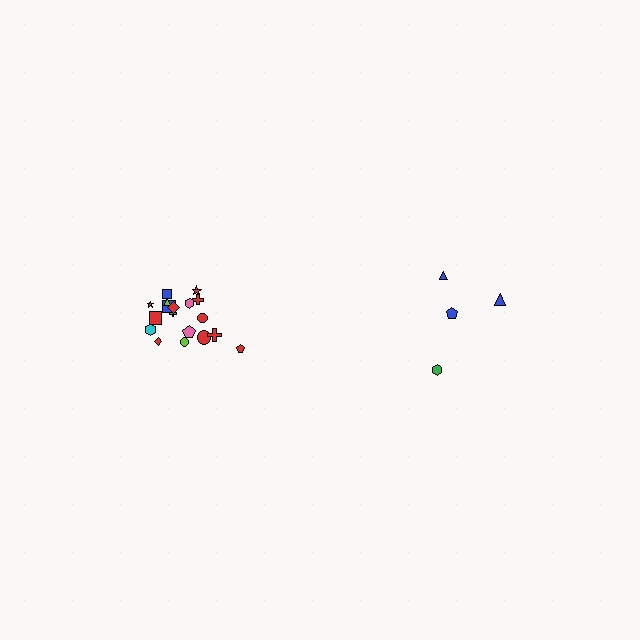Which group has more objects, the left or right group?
The left group.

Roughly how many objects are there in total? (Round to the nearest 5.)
Roughly 20 objects in total.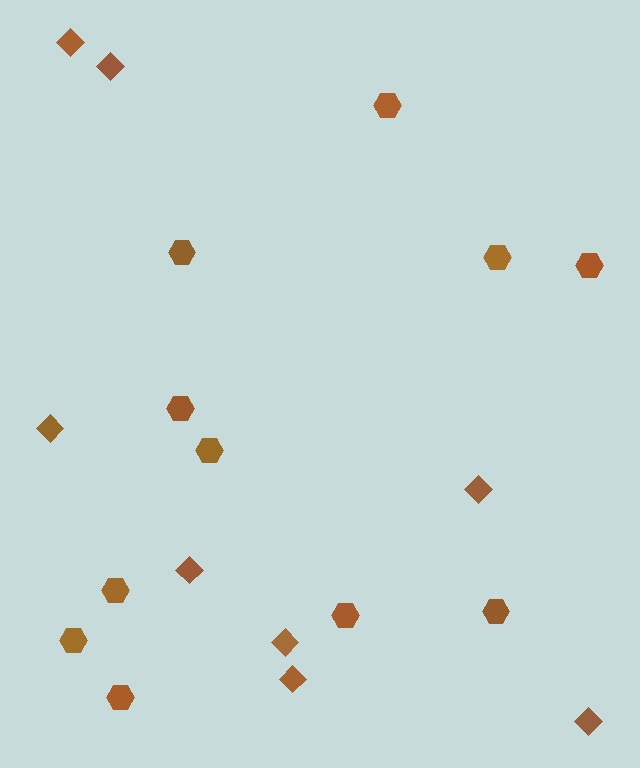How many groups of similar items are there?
There are 2 groups: one group of diamonds (8) and one group of hexagons (11).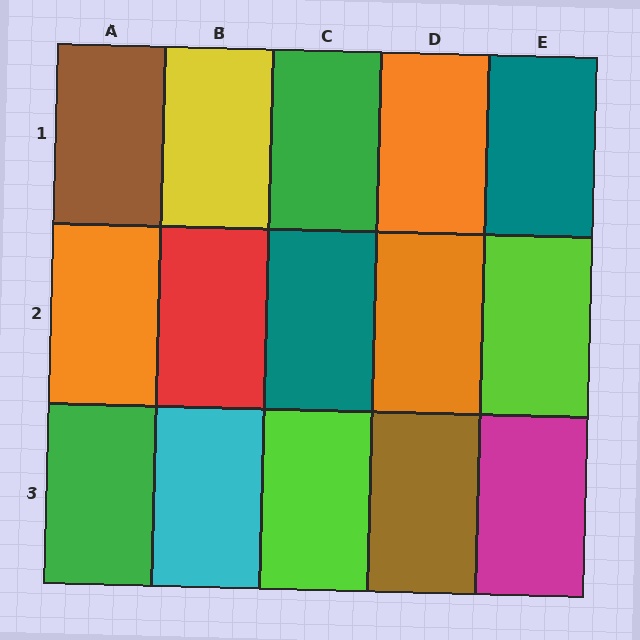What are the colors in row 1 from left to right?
Brown, yellow, green, orange, teal.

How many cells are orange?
3 cells are orange.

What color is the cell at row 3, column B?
Cyan.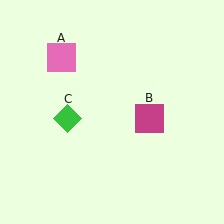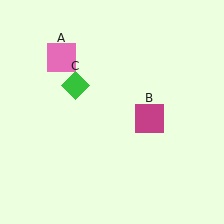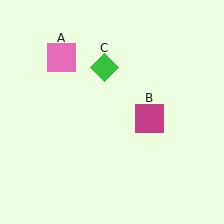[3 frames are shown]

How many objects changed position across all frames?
1 object changed position: green diamond (object C).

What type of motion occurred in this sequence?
The green diamond (object C) rotated clockwise around the center of the scene.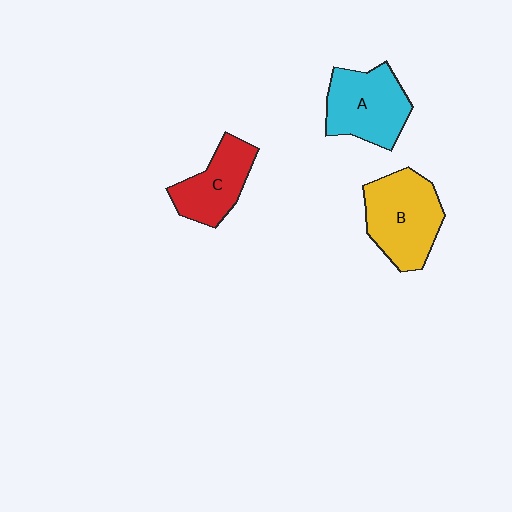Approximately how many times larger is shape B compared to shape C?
Approximately 1.4 times.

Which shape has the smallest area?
Shape C (red).